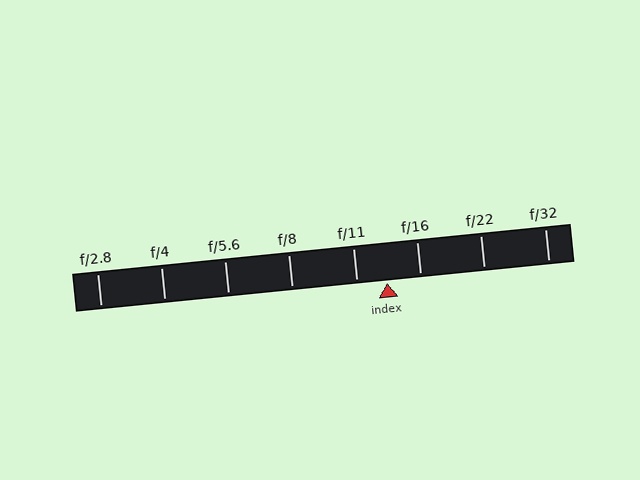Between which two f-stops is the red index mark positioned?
The index mark is between f/11 and f/16.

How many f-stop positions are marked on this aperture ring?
There are 8 f-stop positions marked.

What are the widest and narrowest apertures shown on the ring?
The widest aperture shown is f/2.8 and the narrowest is f/32.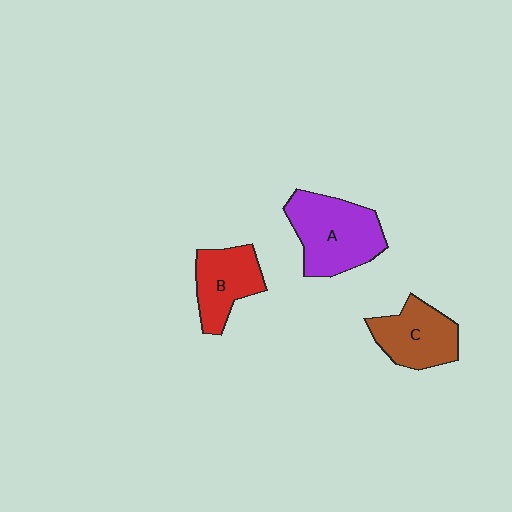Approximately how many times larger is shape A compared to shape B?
Approximately 1.4 times.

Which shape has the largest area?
Shape A (purple).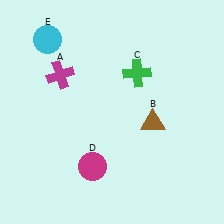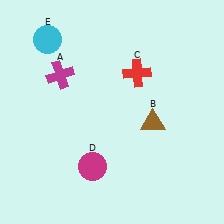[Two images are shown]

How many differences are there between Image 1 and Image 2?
There is 1 difference between the two images.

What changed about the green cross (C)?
In Image 1, C is green. In Image 2, it changed to red.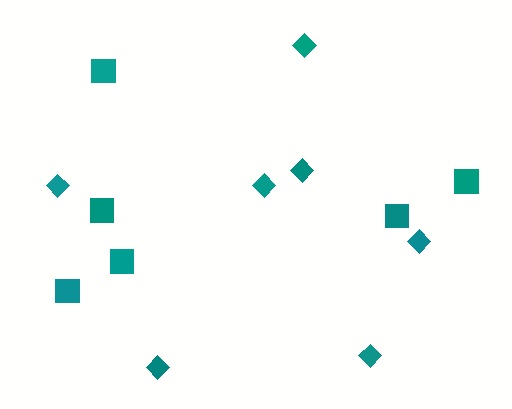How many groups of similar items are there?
There are 2 groups: one group of squares (6) and one group of diamonds (7).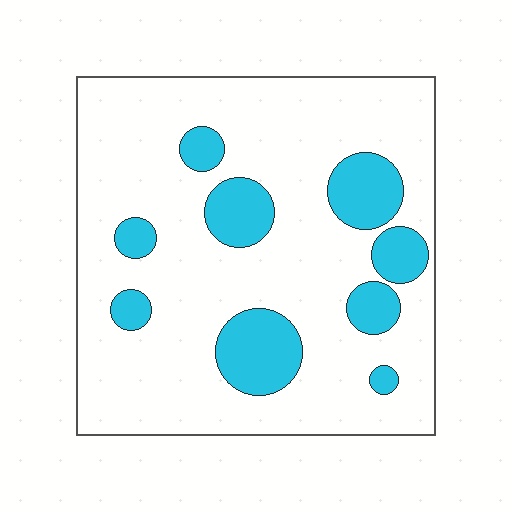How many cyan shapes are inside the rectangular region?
9.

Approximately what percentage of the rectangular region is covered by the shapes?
Approximately 20%.